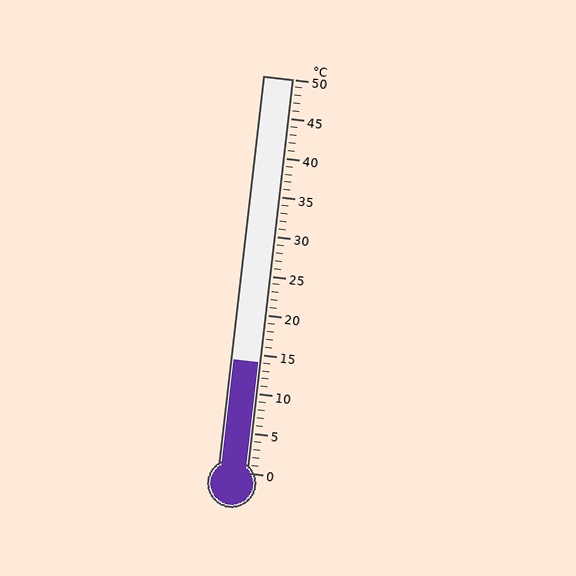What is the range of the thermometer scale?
The thermometer scale ranges from 0°C to 50°C.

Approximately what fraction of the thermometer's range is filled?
The thermometer is filled to approximately 30% of its range.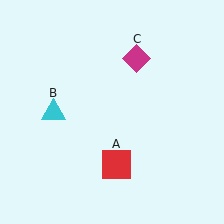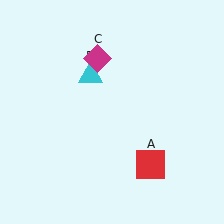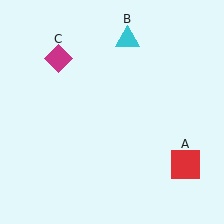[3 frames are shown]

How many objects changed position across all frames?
3 objects changed position: red square (object A), cyan triangle (object B), magenta diamond (object C).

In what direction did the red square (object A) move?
The red square (object A) moved right.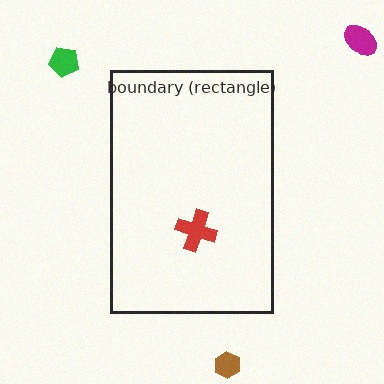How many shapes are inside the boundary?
1 inside, 3 outside.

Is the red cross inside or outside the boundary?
Inside.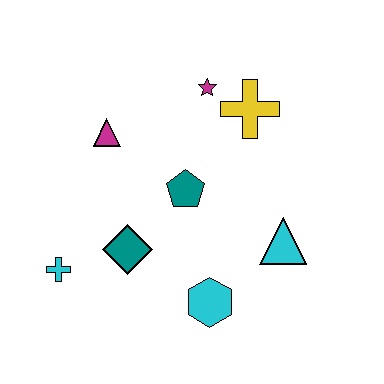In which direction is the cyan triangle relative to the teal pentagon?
The cyan triangle is to the right of the teal pentagon.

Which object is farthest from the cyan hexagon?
The magenta star is farthest from the cyan hexagon.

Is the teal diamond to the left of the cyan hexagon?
Yes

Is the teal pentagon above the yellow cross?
No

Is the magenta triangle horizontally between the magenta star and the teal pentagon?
No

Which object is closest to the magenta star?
The yellow cross is closest to the magenta star.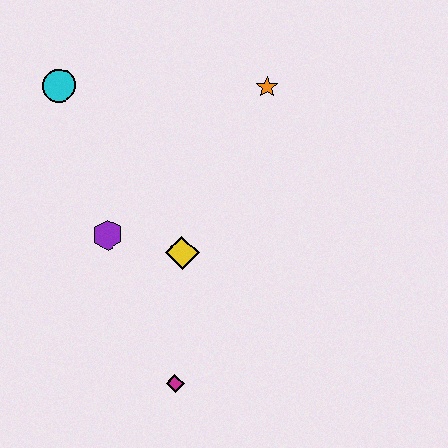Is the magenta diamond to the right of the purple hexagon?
Yes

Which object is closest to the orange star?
The yellow diamond is closest to the orange star.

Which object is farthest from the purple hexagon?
The orange star is farthest from the purple hexagon.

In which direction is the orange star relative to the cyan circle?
The orange star is to the right of the cyan circle.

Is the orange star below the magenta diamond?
No